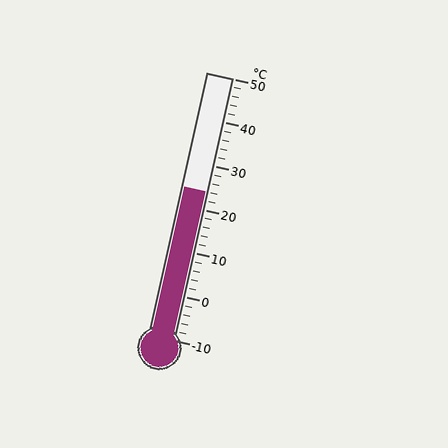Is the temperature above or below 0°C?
The temperature is above 0°C.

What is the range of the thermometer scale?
The thermometer scale ranges from -10°C to 50°C.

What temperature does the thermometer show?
The thermometer shows approximately 24°C.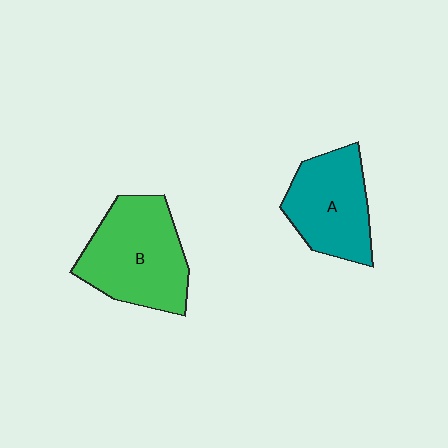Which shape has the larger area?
Shape B (green).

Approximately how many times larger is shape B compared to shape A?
Approximately 1.3 times.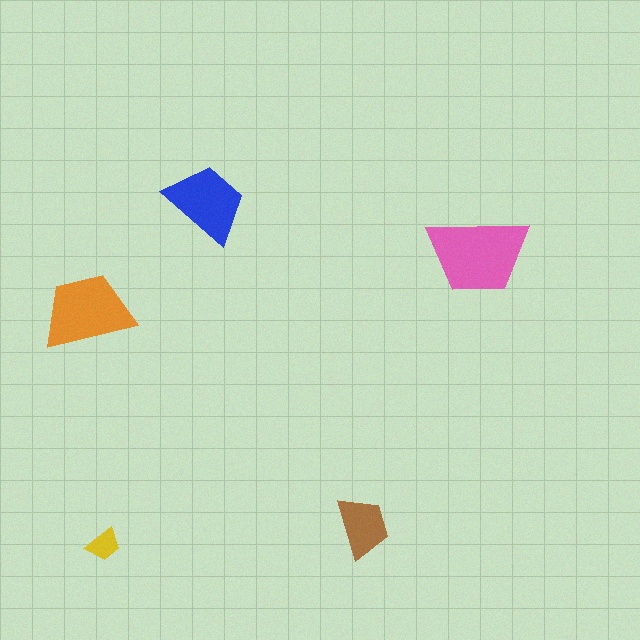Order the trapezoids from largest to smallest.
the pink one, the orange one, the blue one, the brown one, the yellow one.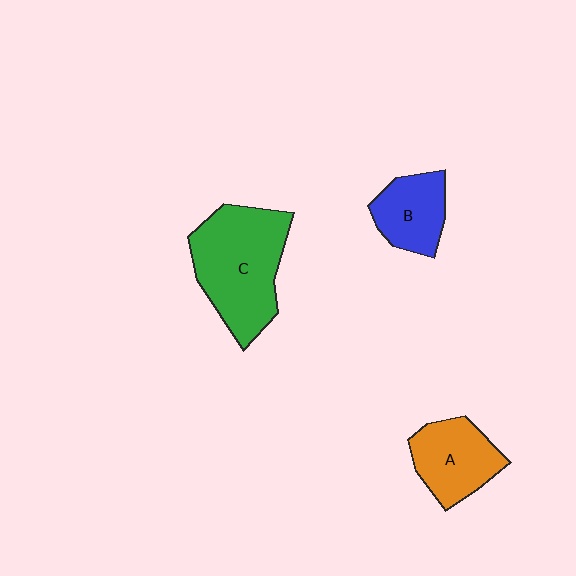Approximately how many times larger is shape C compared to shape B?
Approximately 2.0 times.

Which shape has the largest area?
Shape C (green).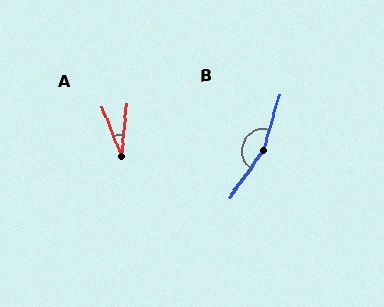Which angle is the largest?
B, at approximately 161 degrees.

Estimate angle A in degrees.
Approximately 27 degrees.